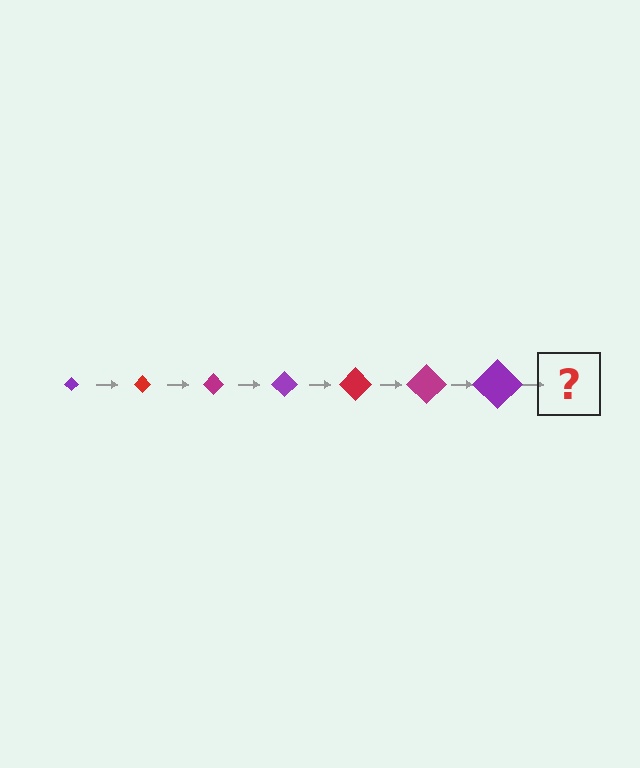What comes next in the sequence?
The next element should be a red diamond, larger than the previous one.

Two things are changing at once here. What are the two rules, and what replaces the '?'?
The two rules are that the diamond grows larger each step and the color cycles through purple, red, and magenta. The '?' should be a red diamond, larger than the previous one.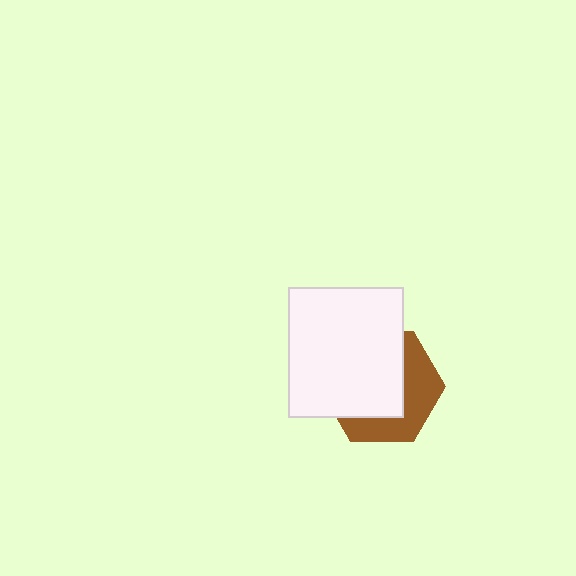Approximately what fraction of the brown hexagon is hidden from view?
Roughly 59% of the brown hexagon is hidden behind the white rectangle.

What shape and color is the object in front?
The object in front is a white rectangle.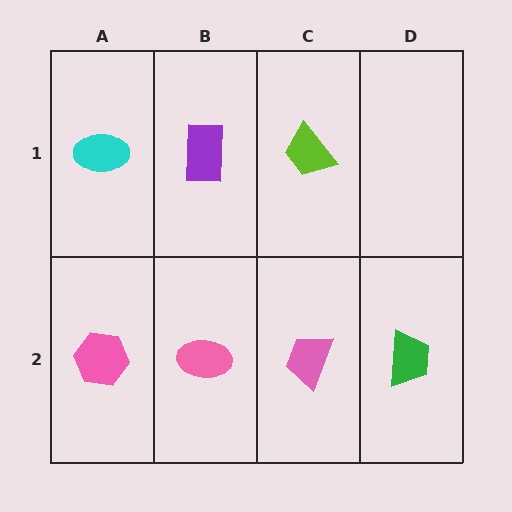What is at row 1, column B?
A purple rectangle.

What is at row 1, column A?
A cyan ellipse.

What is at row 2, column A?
A pink hexagon.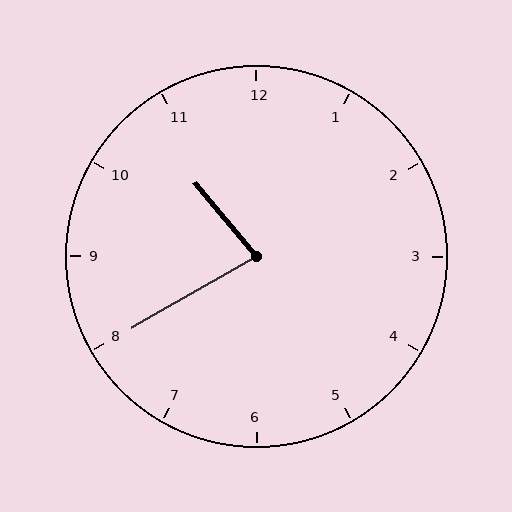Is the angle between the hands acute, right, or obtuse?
It is acute.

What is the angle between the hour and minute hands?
Approximately 80 degrees.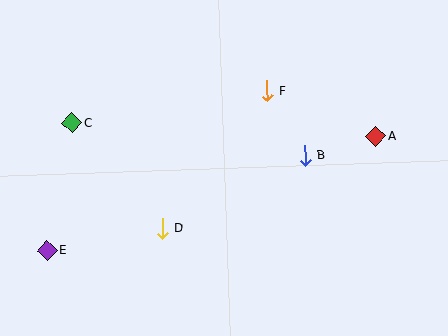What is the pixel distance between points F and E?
The distance between F and E is 272 pixels.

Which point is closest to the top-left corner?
Point C is closest to the top-left corner.